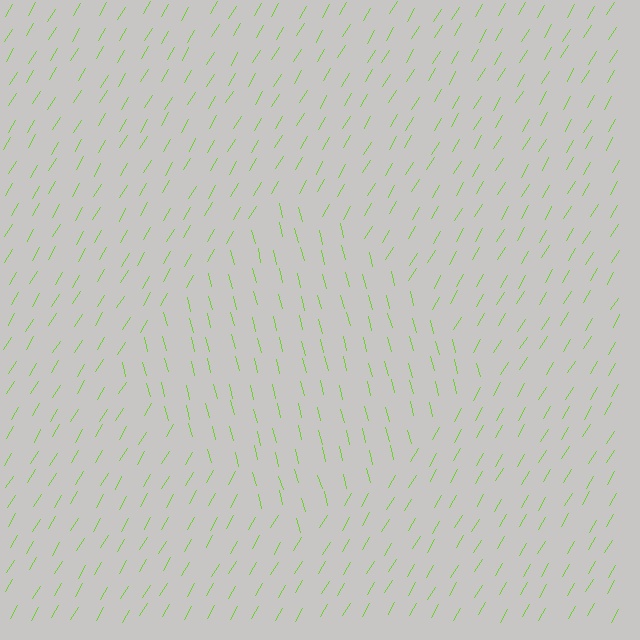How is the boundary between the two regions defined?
The boundary is defined purely by a change in line orientation (approximately 45 degrees difference). All lines are the same color and thickness.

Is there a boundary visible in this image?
Yes, there is a texture boundary formed by a change in line orientation.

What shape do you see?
I see a diamond.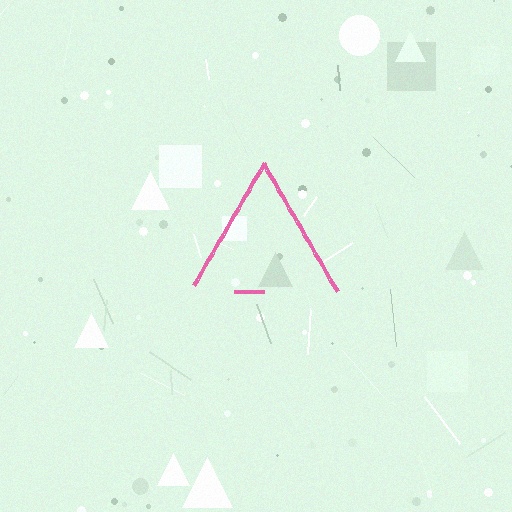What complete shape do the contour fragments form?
The contour fragments form a triangle.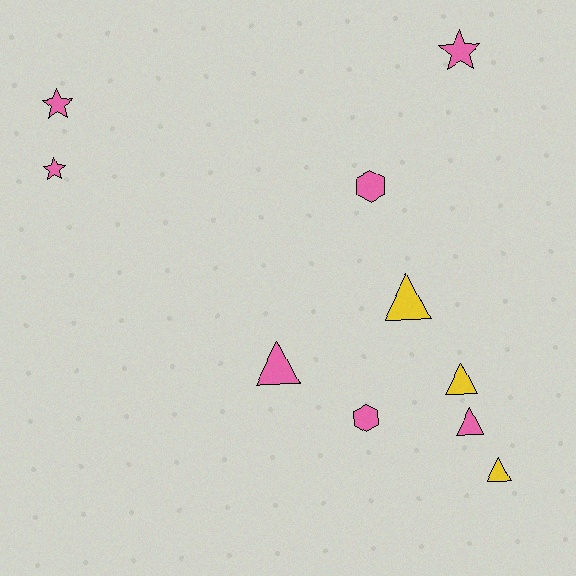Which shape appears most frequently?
Triangle, with 5 objects.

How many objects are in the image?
There are 10 objects.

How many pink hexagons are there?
There are 2 pink hexagons.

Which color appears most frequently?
Pink, with 7 objects.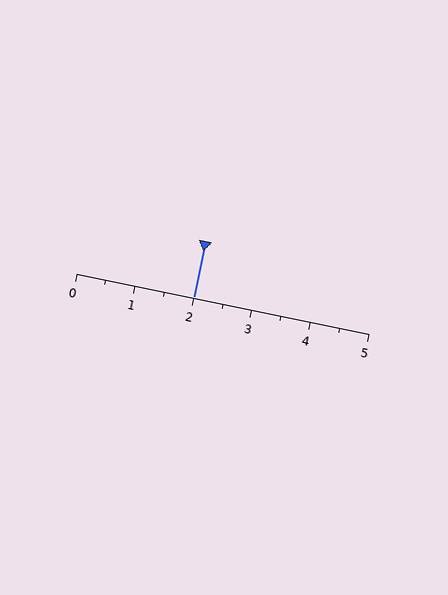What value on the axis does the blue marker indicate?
The marker indicates approximately 2.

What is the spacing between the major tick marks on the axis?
The major ticks are spaced 1 apart.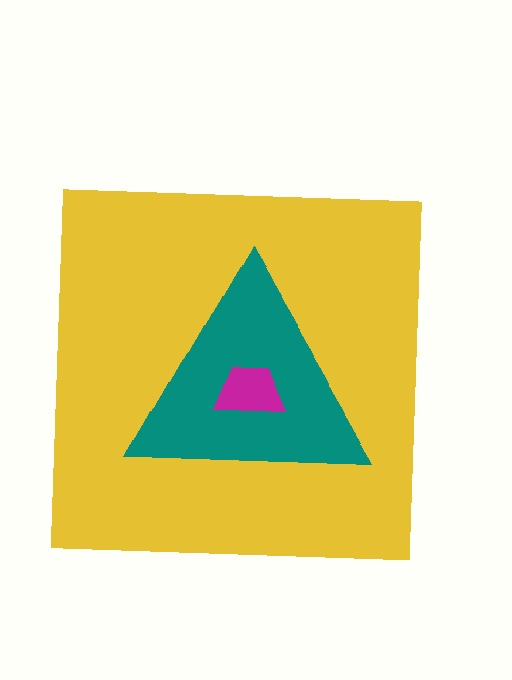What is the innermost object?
The magenta trapezoid.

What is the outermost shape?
The yellow square.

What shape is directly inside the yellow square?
The teal triangle.